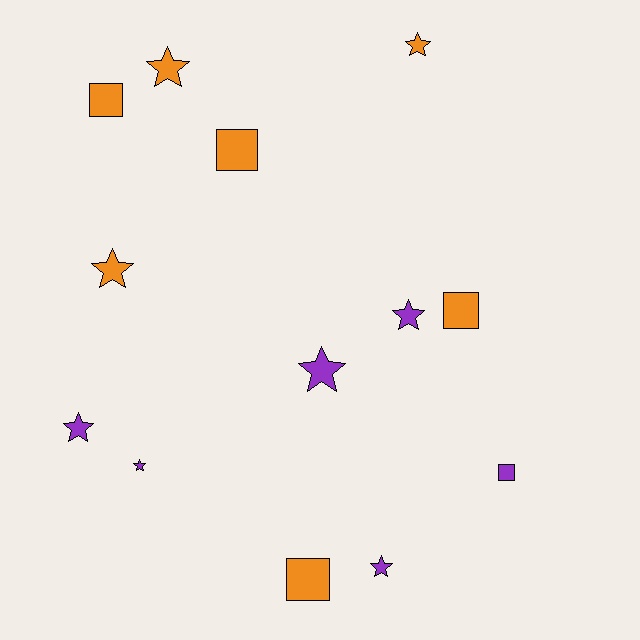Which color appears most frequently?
Orange, with 7 objects.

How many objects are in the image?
There are 13 objects.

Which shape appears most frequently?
Star, with 8 objects.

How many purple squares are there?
There is 1 purple square.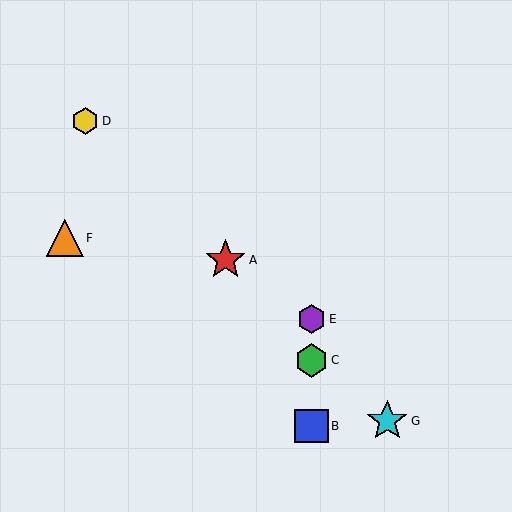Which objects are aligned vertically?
Objects B, C, E are aligned vertically.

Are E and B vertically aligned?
Yes, both are at x≈312.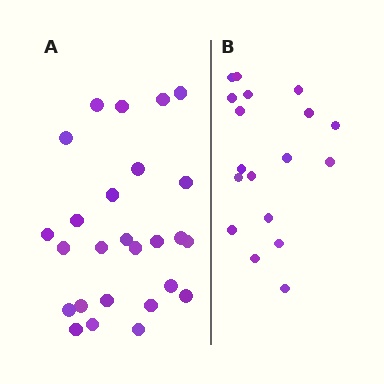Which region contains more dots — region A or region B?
Region A (the left region) has more dots.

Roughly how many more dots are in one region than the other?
Region A has roughly 8 or so more dots than region B.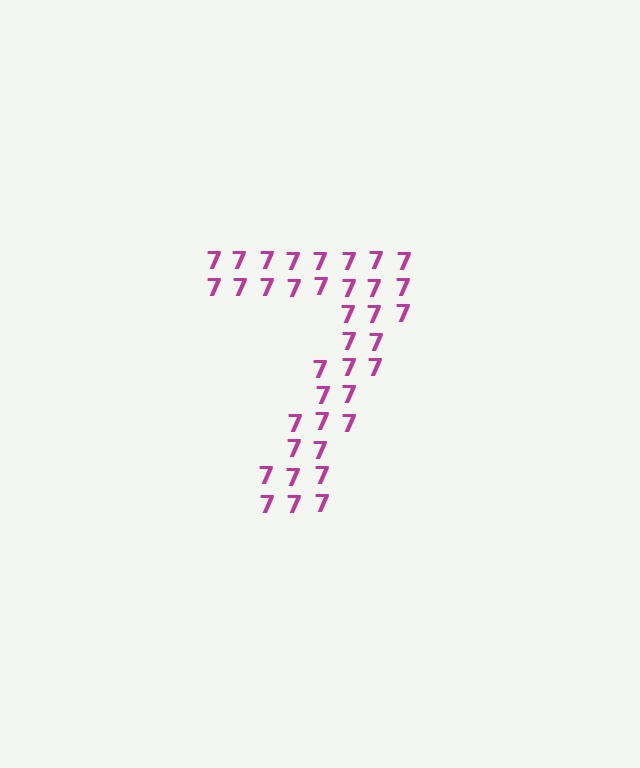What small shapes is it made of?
It is made of small digit 7's.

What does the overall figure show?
The overall figure shows the digit 7.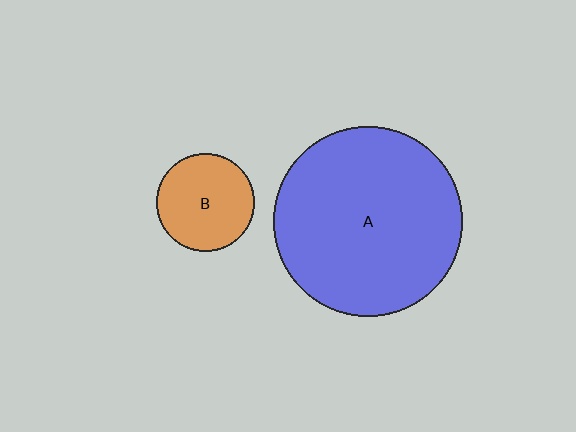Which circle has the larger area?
Circle A (blue).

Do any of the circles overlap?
No, none of the circles overlap.